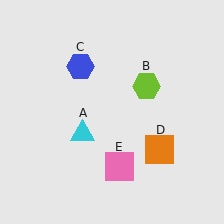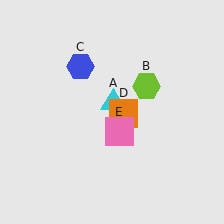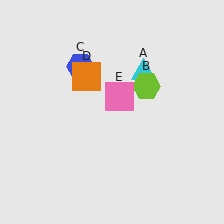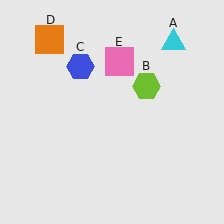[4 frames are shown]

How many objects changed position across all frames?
3 objects changed position: cyan triangle (object A), orange square (object D), pink square (object E).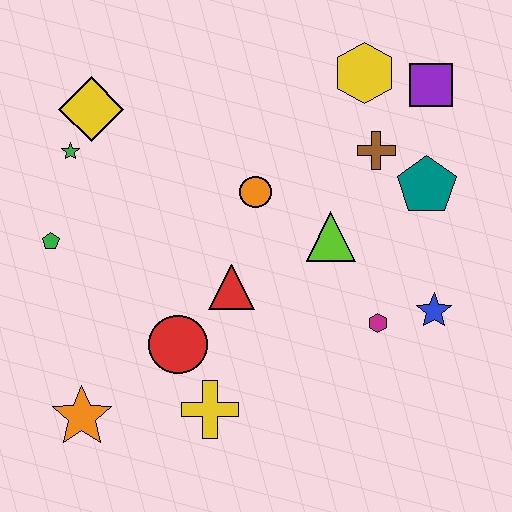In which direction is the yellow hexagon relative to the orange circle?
The yellow hexagon is above the orange circle.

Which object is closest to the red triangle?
The red circle is closest to the red triangle.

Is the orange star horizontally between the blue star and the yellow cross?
No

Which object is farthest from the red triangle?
The purple square is farthest from the red triangle.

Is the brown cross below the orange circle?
No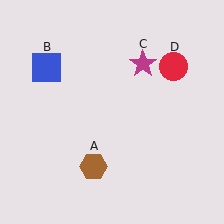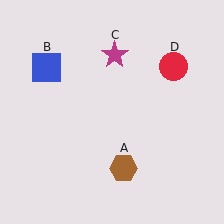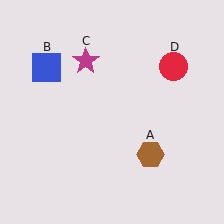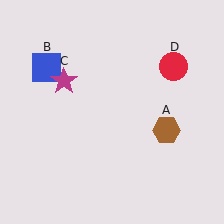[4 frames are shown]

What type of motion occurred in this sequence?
The brown hexagon (object A), magenta star (object C) rotated counterclockwise around the center of the scene.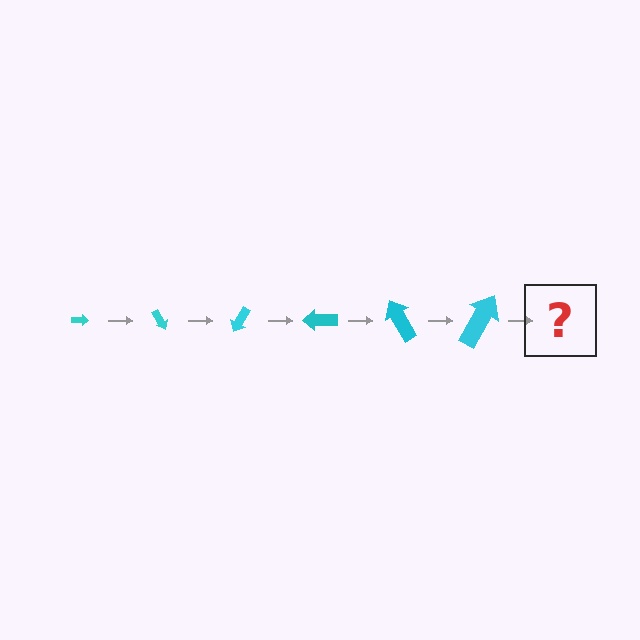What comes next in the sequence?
The next element should be an arrow, larger than the previous one and rotated 360 degrees from the start.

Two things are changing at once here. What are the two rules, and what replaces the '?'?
The two rules are that the arrow grows larger each step and it rotates 60 degrees each step. The '?' should be an arrow, larger than the previous one and rotated 360 degrees from the start.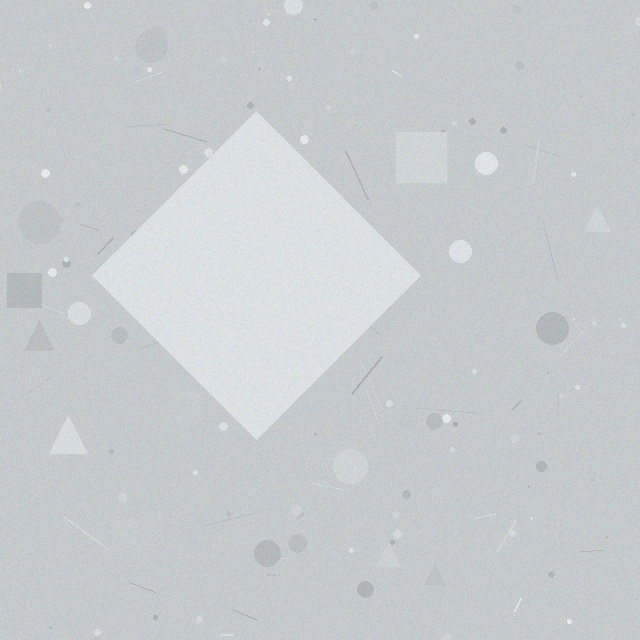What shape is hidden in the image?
A diamond is hidden in the image.